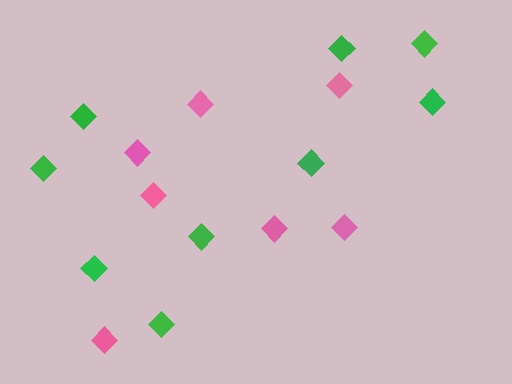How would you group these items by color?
There are 2 groups: one group of pink diamonds (7) and one group of green diamonds (9).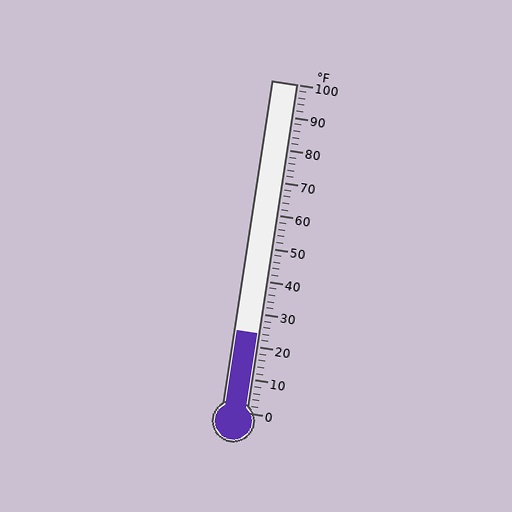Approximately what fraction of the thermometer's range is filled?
The thermometer is filled to approximately 25% of its range.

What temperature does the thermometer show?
The thermometer shows approximately 24°F.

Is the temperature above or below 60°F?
The temperature is below 60°F.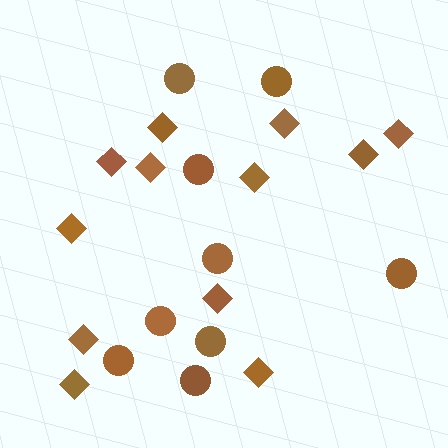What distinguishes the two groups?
There are 2 groups: one group of circles (9) and one group of diamonds (12).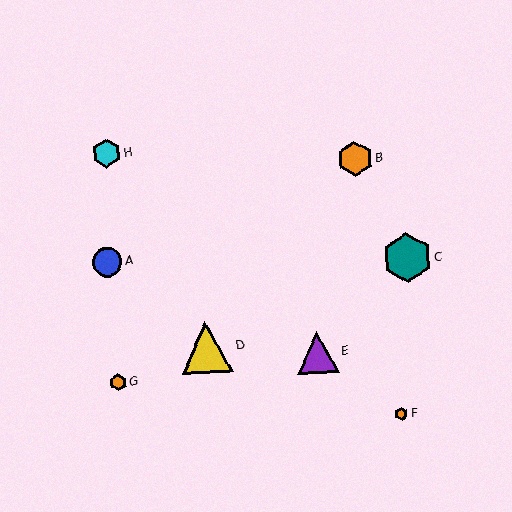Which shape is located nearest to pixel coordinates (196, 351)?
The yellow triangle (labeled D) at (207, 347) is nearest to that location.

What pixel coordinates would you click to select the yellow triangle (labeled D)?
Click at (207, 347) to select the yellow triangle D.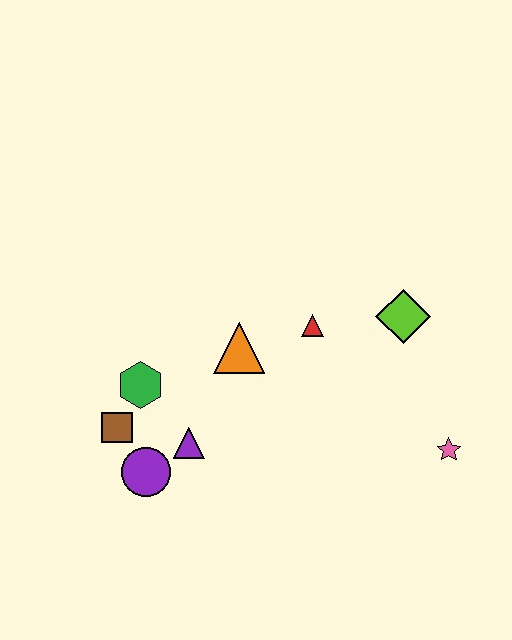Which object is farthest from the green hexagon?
The pink star is farthest from the green hexagon.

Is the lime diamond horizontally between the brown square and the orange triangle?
No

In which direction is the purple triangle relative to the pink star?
The purple triangle is to the left of the pink star.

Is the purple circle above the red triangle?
No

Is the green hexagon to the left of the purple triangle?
Yes